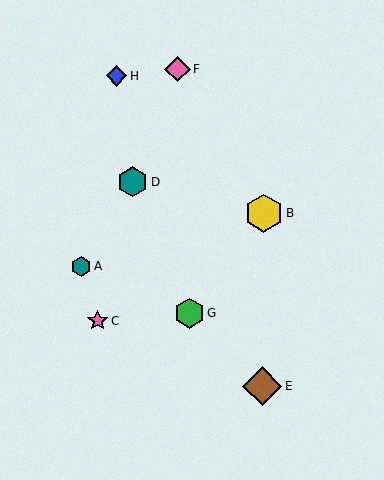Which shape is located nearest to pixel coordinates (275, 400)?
The brown diamond (labeled E) at (262, 386) is nearest to that location.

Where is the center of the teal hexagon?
The center of the teal hexagon is at (133, 182).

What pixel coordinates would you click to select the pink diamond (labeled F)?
Click at (178, 69) to select the pink diamond F.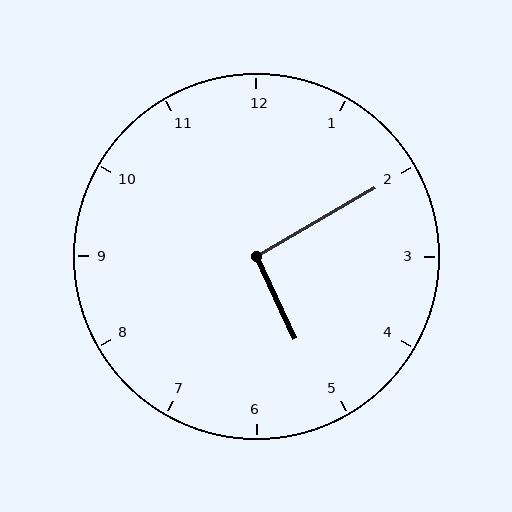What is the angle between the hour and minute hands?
Approximately 95 degrees.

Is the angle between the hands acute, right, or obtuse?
It is right.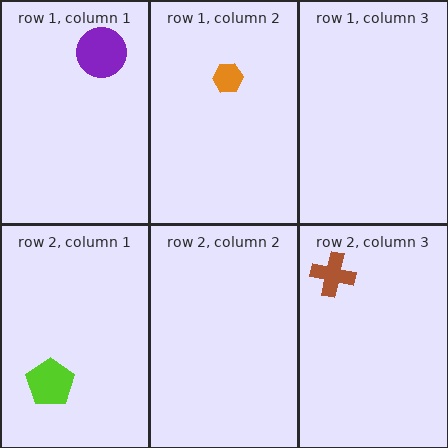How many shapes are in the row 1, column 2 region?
1.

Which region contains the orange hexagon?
The row 1, column 2 region.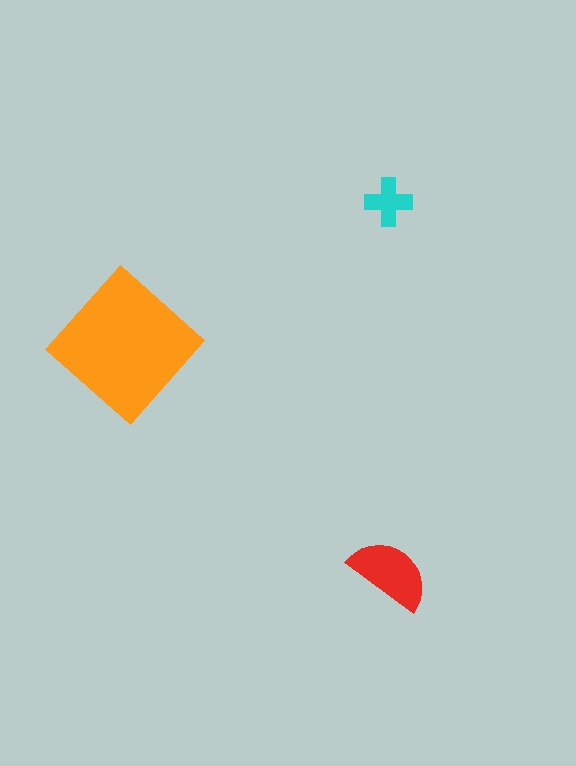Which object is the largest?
The orange diamond.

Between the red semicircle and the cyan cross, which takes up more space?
The red semicircle.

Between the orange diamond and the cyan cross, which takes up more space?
The orange diamond.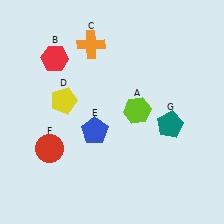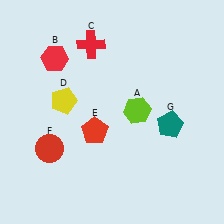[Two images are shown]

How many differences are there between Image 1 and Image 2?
There are 2 differences between the two images.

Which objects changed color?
C changed from orange to red. E changed from blue to red.